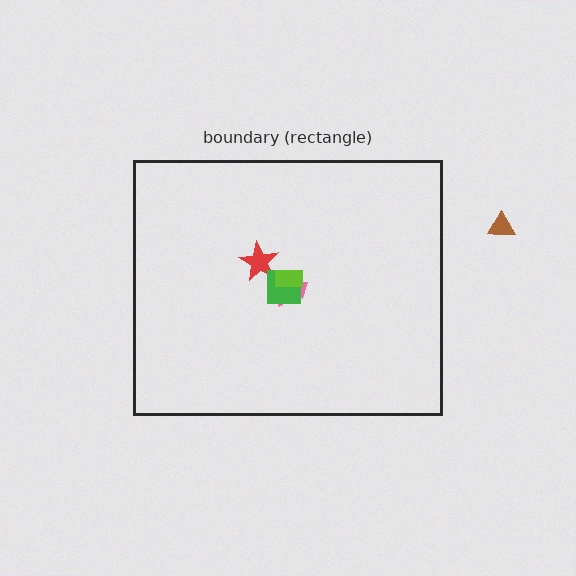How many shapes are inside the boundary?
4 inside, 1 outside.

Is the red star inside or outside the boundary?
Inside.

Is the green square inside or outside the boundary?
Inside.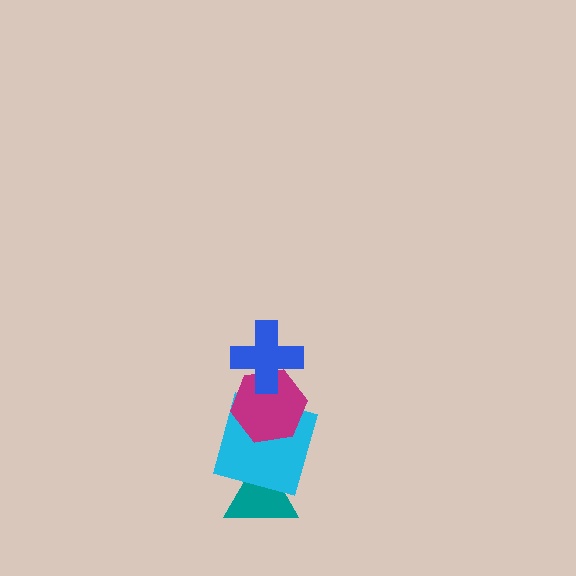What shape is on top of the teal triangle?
The cyan square is on top of the teal triangle.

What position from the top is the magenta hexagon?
The magenta hexagon is 2nd from the top.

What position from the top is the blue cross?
The blue cross is 1st from the top.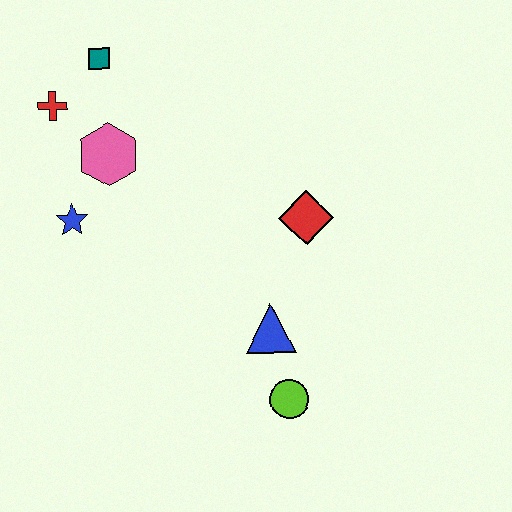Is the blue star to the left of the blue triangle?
Yes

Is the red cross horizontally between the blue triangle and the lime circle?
No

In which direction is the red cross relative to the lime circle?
The red cross is above the lime circle.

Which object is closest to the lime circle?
The blue triangle is closest to the lime circle.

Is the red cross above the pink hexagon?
Yes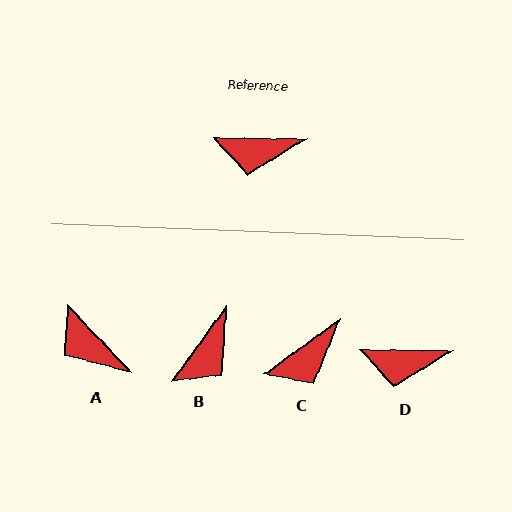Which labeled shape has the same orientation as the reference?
D.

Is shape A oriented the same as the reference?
No, it is off by about 46 degrees.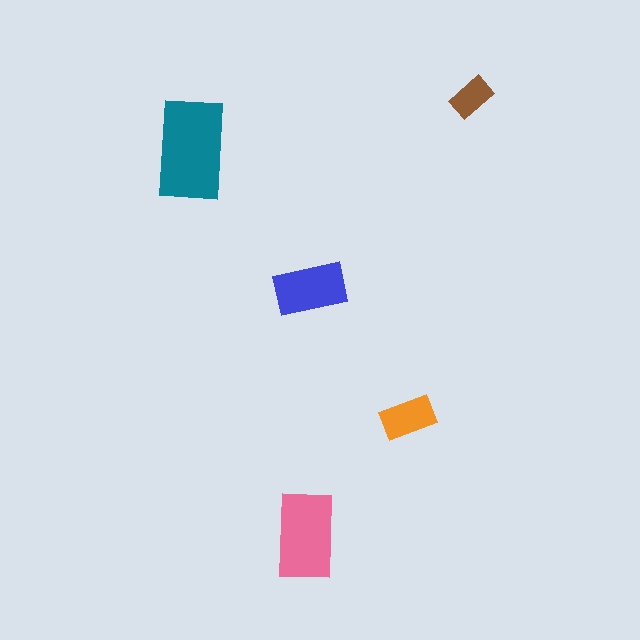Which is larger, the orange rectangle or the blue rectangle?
The blue one.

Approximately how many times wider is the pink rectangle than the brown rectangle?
About 2 times wider.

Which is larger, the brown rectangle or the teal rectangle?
The teal one.